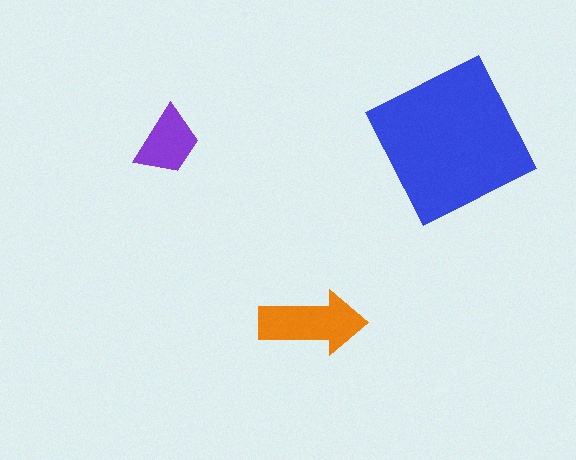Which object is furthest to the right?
The blue square is rightmost.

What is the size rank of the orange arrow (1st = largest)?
2nd.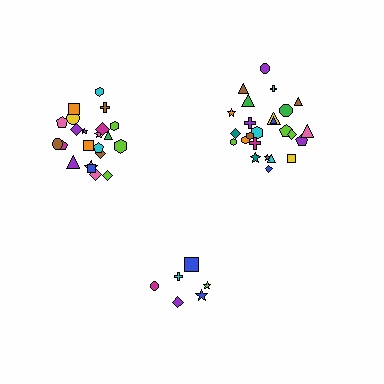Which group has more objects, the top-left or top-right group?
The top-right group.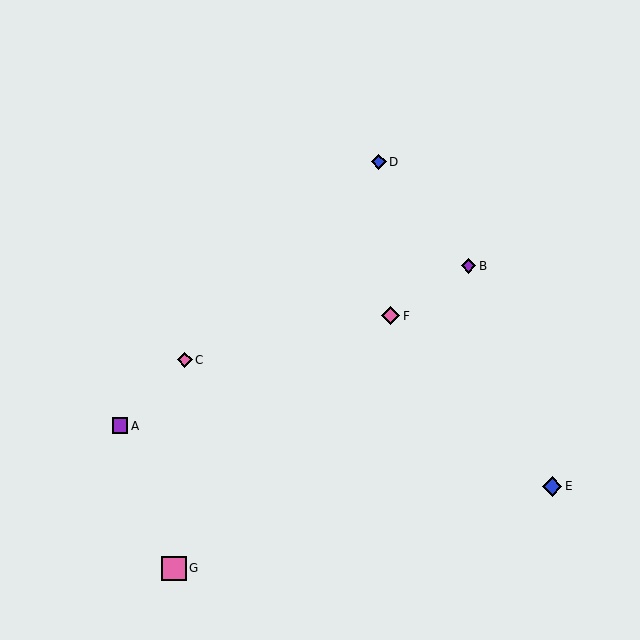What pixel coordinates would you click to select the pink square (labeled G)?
Click at (174, 568) to select the pink square G.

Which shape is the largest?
The pink square (labeled G) is the largest.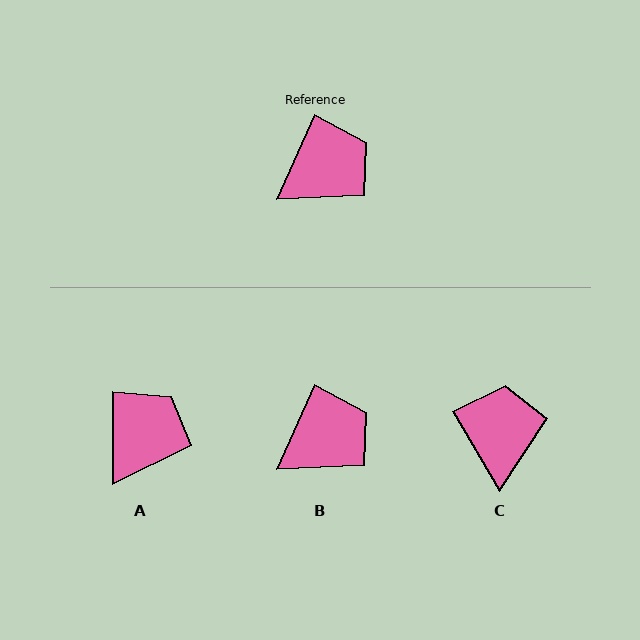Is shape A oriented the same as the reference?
No, it is off by about 24 degrees.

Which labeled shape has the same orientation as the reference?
B.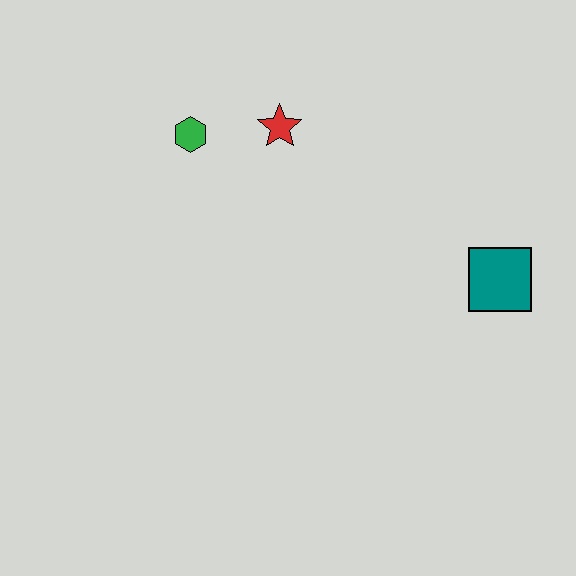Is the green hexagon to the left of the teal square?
Yes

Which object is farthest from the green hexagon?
The teal square is farthest from the green hexagon.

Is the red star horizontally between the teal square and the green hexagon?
Yes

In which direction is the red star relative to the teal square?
The red star is to the left of the teal square.